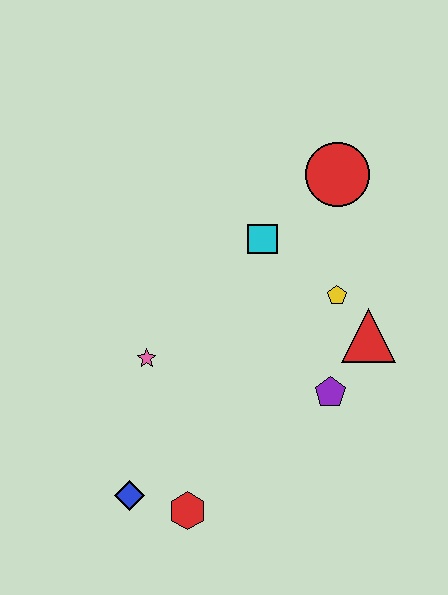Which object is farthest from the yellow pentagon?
The blue diamond is farthest from the yellow pentagon.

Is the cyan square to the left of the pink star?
No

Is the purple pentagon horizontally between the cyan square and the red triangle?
Yes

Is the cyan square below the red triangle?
No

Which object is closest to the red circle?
The cyan square is closest to the red circle.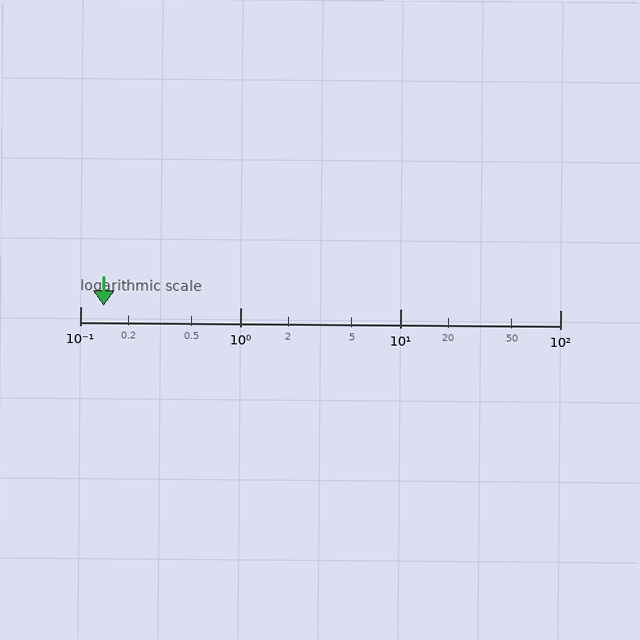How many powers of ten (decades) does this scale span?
The scale spans 3 decades, from 0.1 to 100.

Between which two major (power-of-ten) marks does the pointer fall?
The pointer is between 0.1 and 1.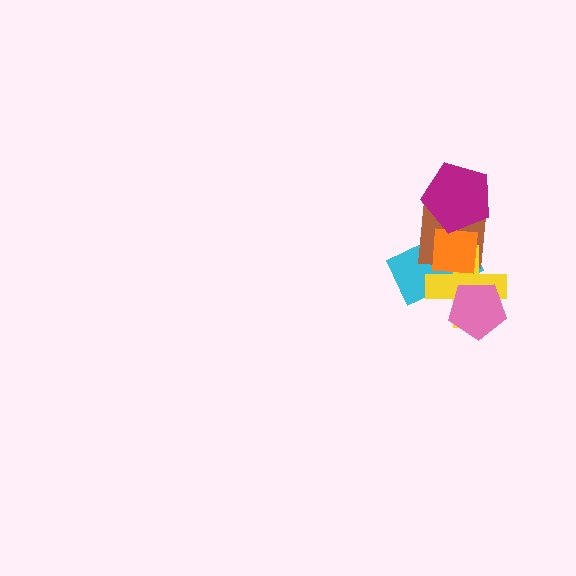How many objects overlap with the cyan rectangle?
4 objects overlap with the cyan rectangle.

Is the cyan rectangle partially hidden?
Yes, it is partially covered by another shape.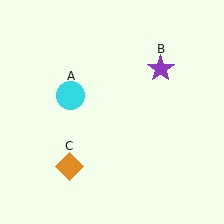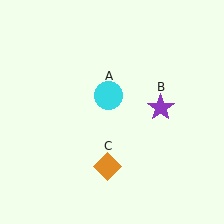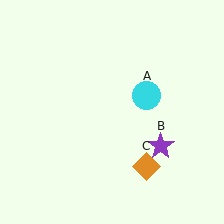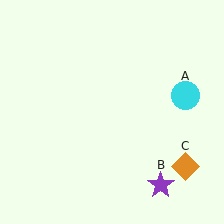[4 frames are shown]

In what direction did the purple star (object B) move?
The purple star (object B) moved down.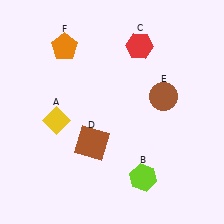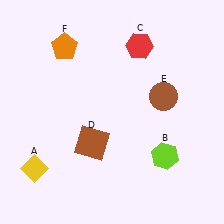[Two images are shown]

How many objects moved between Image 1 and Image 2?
2 objects moved between the two images.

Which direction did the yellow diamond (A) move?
The yellow diamond (A) moved down.